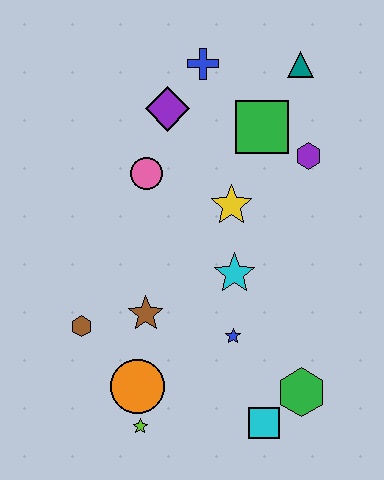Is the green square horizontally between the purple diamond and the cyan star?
No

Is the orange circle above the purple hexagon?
No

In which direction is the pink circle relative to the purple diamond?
The pink circle is below the purple diamond.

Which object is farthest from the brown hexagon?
The teal triangle is farthest from the brown hexagon.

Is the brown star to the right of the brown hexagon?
Yes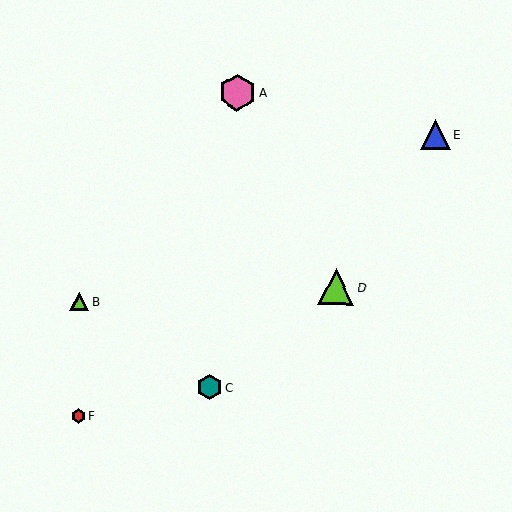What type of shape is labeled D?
Shape D is a lime triangle.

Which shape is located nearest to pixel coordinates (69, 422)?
The red hexagon (labeled F) at (79, 416) is nearest to that location.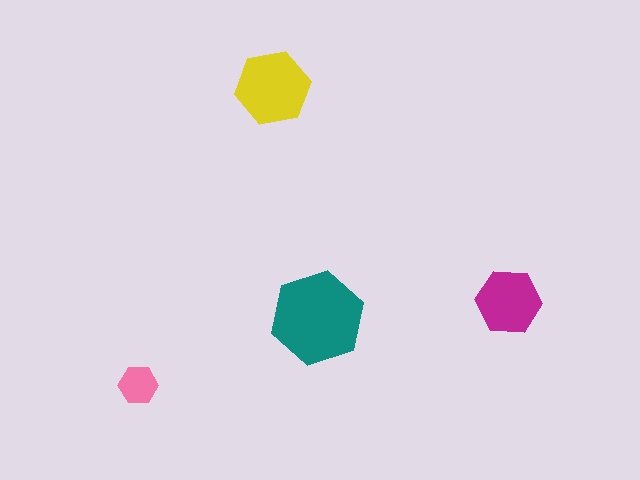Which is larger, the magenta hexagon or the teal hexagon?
The teal one.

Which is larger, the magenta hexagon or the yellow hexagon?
The yellow one.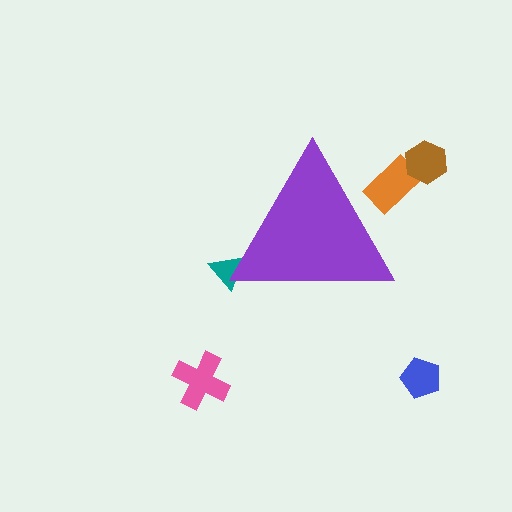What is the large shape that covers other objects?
A purple triangle.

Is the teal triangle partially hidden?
Yes, the teal triangle is partially hidden behind the purple triangle.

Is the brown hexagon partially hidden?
No, the brown hexagon is fully visible.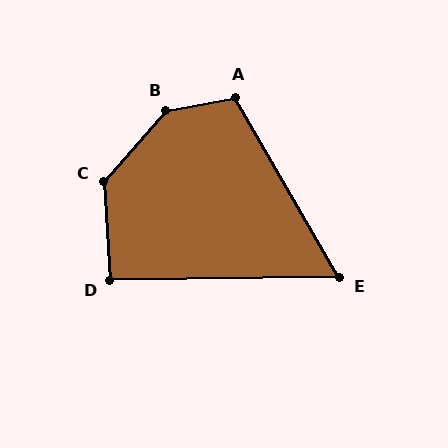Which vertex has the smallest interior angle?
E, at approximately 61 degrees.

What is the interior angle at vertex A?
Approximately 109 degrees (obtuse).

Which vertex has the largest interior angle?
B, at approximately 142 degrees.